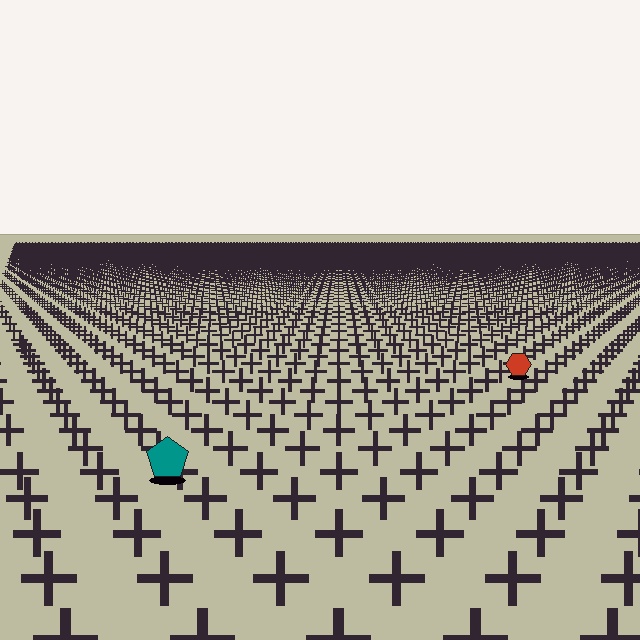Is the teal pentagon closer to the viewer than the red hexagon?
Yes. The teal pentagon is closer — you can tell from the texture gradient: the ground texture is coarser near it.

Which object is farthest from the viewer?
The red hexagon is farthest from the viewer. It appears smaller and the ground texture around it is denser.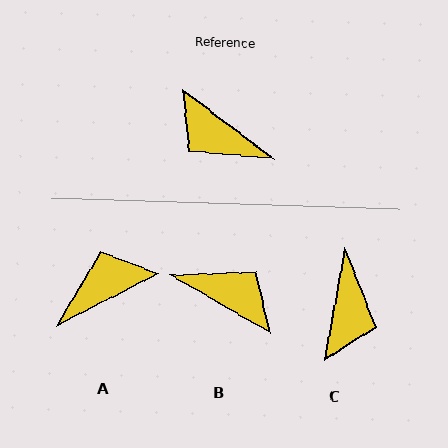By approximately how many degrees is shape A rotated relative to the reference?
Approximately 116 degrees clockwise.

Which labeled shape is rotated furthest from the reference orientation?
B, about 173 degrees away.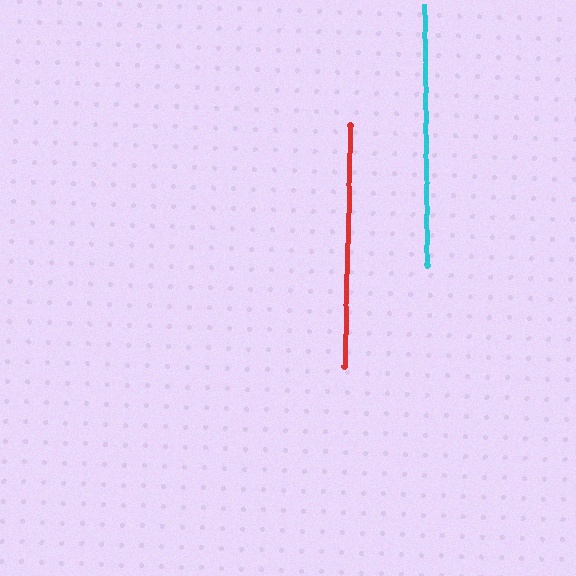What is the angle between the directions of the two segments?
Approximately 2 degrees.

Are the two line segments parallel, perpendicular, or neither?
Parallel — their directions differ by only 2.0°.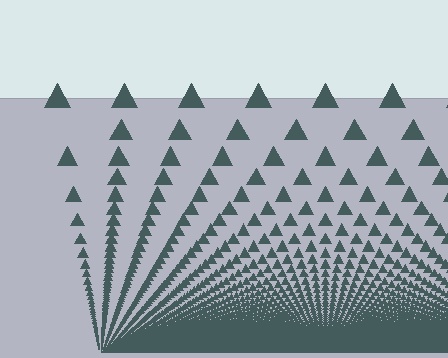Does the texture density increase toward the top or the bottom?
Density increases toward the bottom.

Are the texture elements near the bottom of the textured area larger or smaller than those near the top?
Smaller. The gradient is inverted — elements near the bottom are smaller and denser.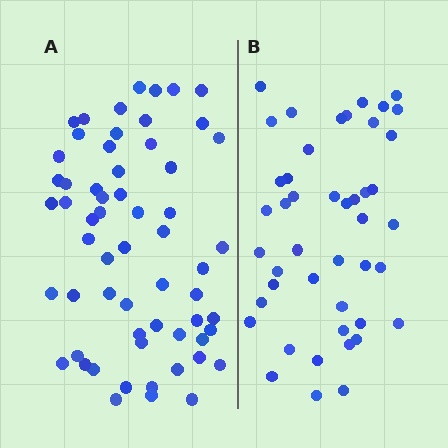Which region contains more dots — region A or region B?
Region A (the left region) has more dots.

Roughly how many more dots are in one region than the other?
Region A has approximately 15 more dots than region B.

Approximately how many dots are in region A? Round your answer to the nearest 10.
About 60 dots.